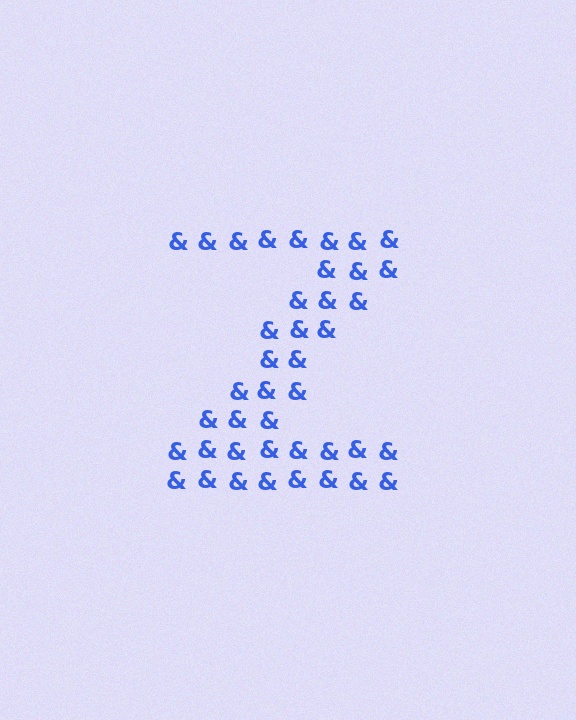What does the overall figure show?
The overall figure shows the letter Z.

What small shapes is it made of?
It is made of small ampersands.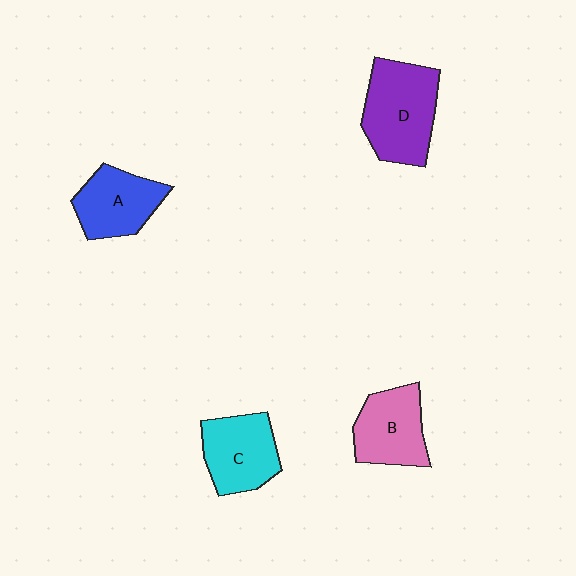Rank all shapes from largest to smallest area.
From largest to smallest: D (purple), C (cyan), B (pink), A (blue).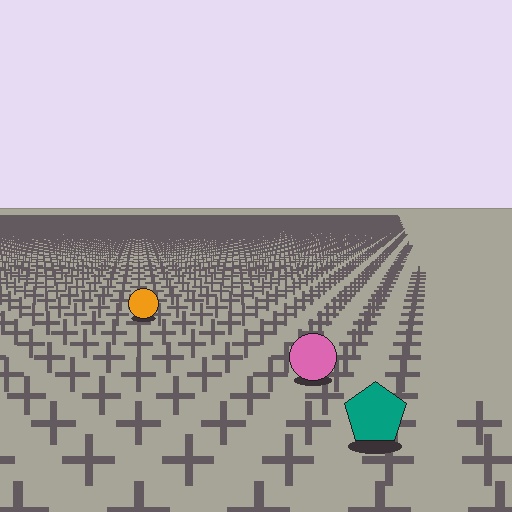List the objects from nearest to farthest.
From nearest to farthest: the teal pentagon, the pink circle, the orange circle.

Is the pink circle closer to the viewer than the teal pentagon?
No. The teal pentagon is closer — you can tell from the texture gradient: the ground texture is coarser near it.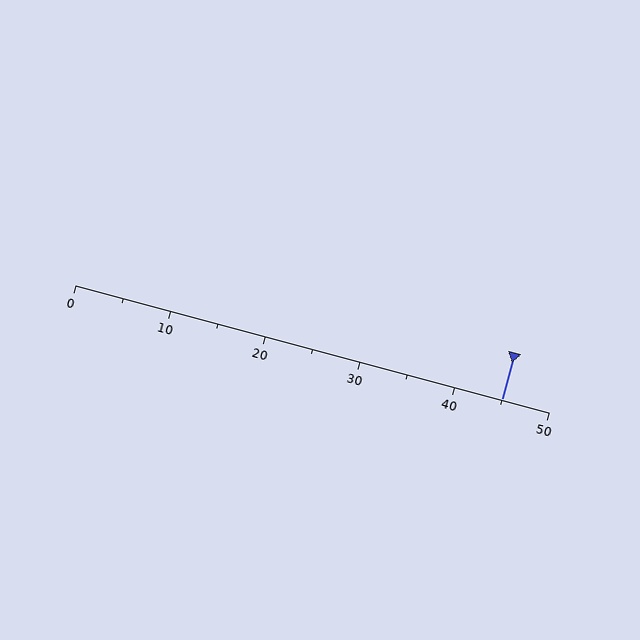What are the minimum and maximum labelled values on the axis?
The axis runs from 0 to 50.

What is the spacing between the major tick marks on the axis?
The major ticks are spaced 10 apart.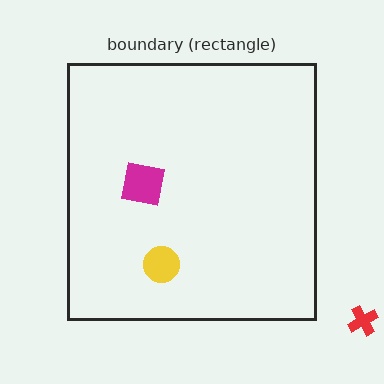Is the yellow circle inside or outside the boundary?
Inside.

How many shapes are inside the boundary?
2 inside, 1 outside.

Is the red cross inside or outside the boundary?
Outside.